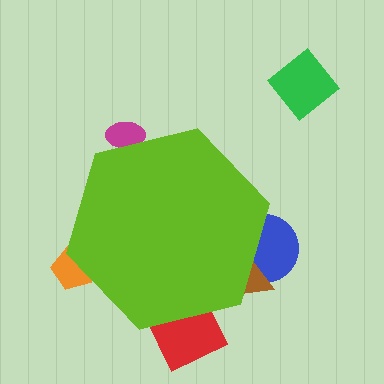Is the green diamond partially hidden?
No, the green diamond is fully visible.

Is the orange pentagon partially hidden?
Yes, the orange pentagon is partially hidden behind the lime hexagon.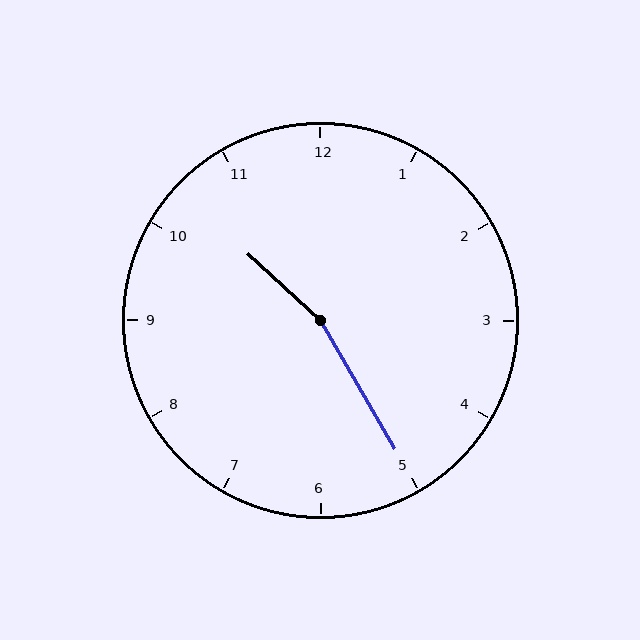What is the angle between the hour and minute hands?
Approximately 162 degrees.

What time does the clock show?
10:25.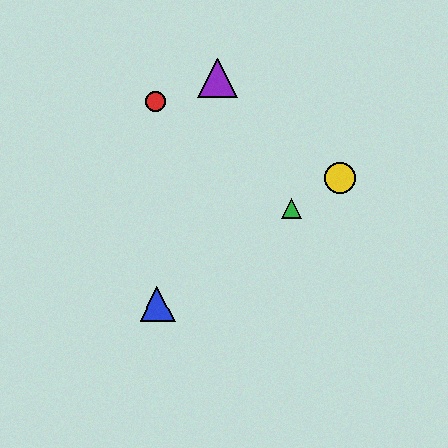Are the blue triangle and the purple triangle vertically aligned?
No, the blue triangle is at x≈157 and the purple triangle is at x≈218.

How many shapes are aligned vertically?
2 shapes (the red circle, the blue triangle) are aligned vertically.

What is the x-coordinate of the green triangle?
The green triangle is at x≈291.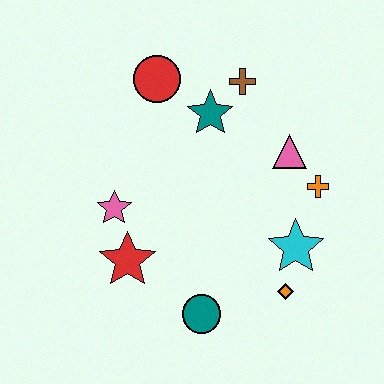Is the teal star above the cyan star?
Yes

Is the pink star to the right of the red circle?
No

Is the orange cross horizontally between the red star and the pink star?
No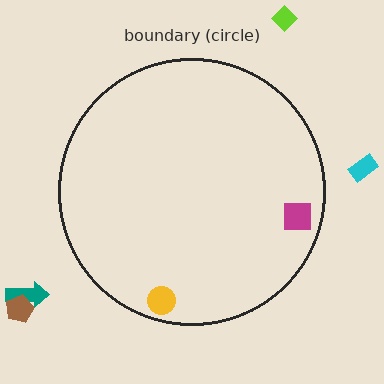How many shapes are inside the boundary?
2 inside, 4 outside.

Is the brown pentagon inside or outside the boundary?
Outside.